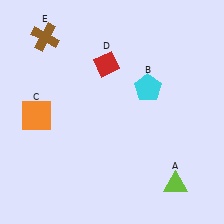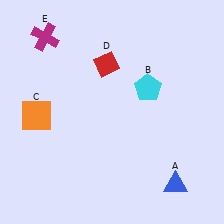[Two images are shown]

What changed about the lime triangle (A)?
In Image 1, A is lime. In Image 2, it changed to blue.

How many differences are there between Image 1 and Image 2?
There are 2 differences between the two images.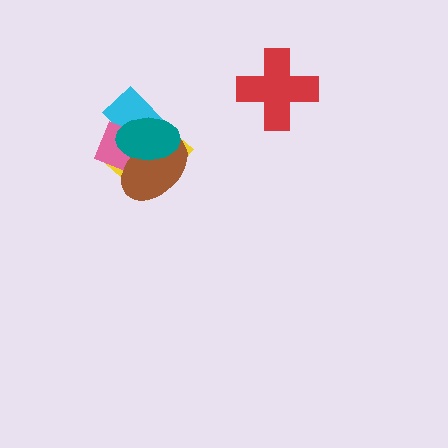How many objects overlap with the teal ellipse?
4 objects overlap with the teal ellipse.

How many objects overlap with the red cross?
0 objects overlap with the red cross.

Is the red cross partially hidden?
No, no other shape covers it.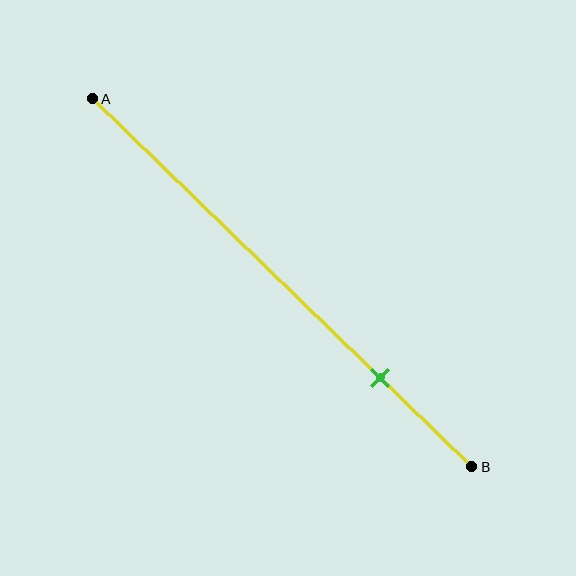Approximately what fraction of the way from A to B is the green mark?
The green mark is approximately 75% of the way from A to B.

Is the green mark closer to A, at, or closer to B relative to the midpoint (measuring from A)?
The green mark is closer to point B than the midpoint of segment AB.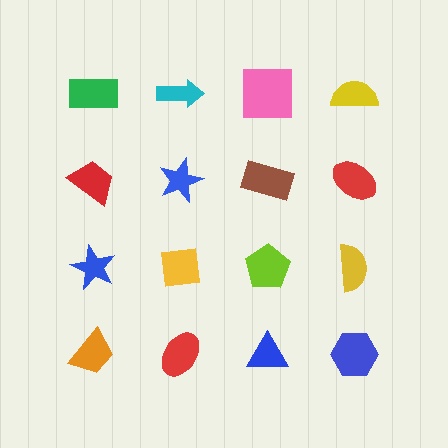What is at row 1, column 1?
A green rectangle.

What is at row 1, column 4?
A yellow semicircle.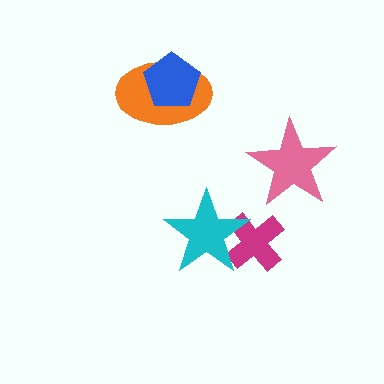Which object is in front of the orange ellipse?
The blue pentagon is in front of the orange ellipse.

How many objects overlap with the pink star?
0 objects overlap with the pink star.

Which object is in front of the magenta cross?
The cyan star is in front of the magenta cross.